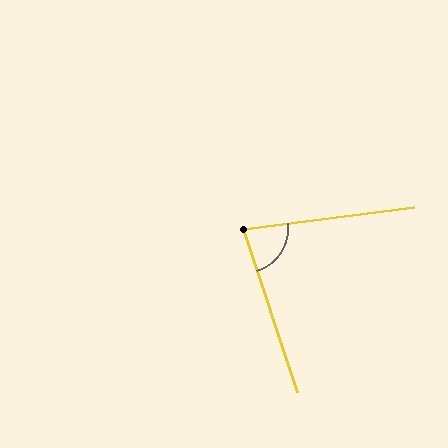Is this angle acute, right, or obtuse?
It is acute.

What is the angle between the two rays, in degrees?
Approximately 79 degrees.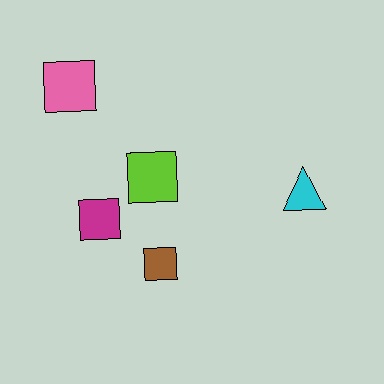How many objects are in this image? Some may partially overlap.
There are 5 objects.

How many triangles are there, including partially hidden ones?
There is 1 triangle.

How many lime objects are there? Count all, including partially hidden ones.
There is 1 lime object.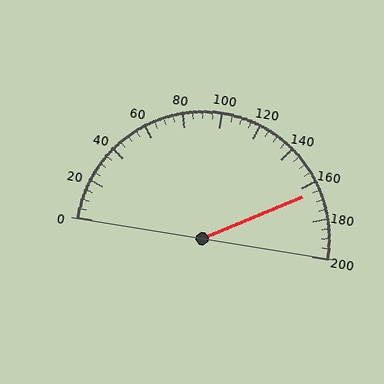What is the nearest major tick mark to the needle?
The nearest major tick mark is 160.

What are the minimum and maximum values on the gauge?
The gauge ranges from 0 to 200.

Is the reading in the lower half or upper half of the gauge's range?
The reading is in the upper half of the range (0 to 200).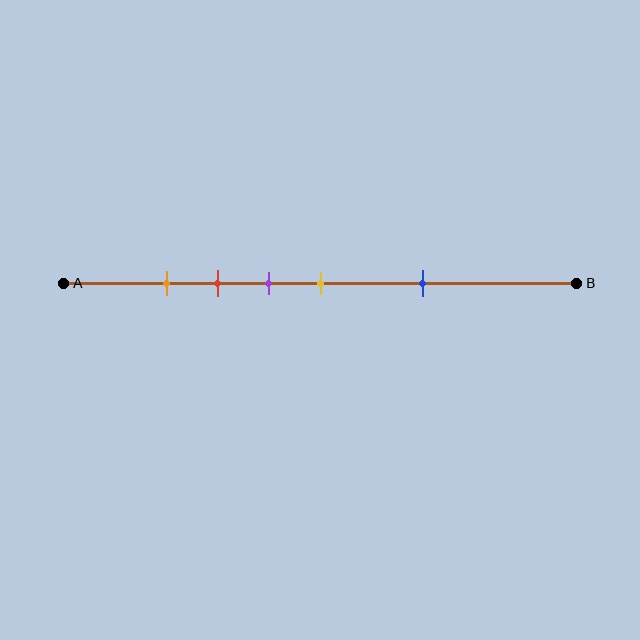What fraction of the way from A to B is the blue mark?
The blue mark is approximately 70% (0.7) of the way from A to B.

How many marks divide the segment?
There are 5 marks dividing the segment.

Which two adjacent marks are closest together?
The orange and red marks are the closest adjacent pair.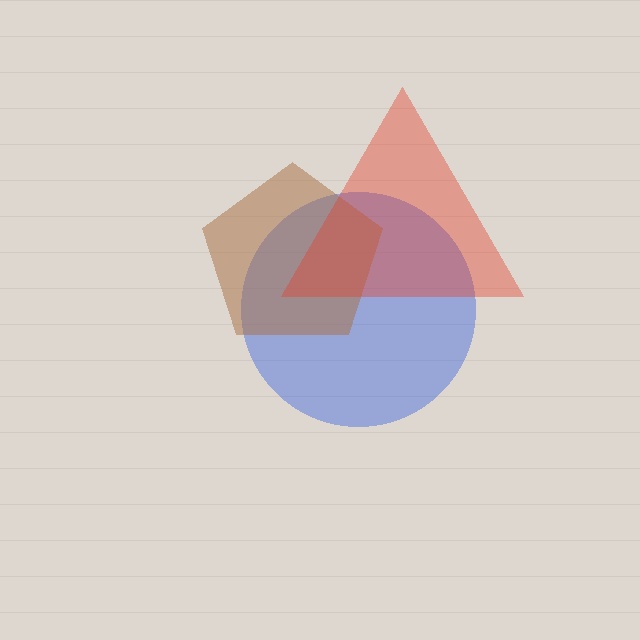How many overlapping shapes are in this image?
There are 3 overlapping shapes in the image.